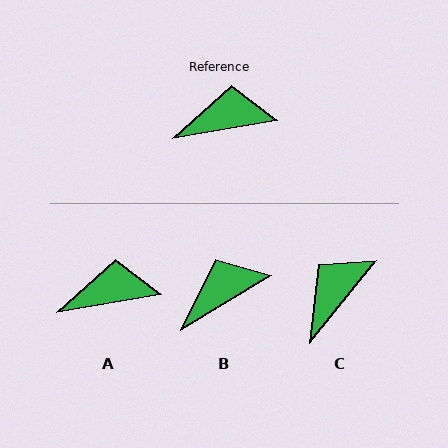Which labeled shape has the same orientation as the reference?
A.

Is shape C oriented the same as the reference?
No, it is off by about 41 degrees.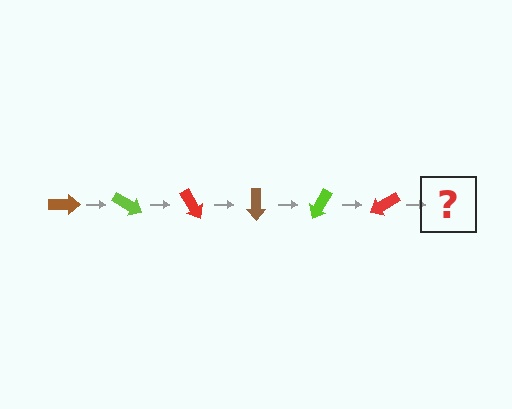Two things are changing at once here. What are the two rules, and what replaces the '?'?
The two rules are that it rotates 30 degrees each step and the color cycles through brown, lime, and red. The '?' should be a brown arrow, rotated 180 degrees from the start.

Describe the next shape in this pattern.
It should be a brown arrow, rotated 180 degrees from the start.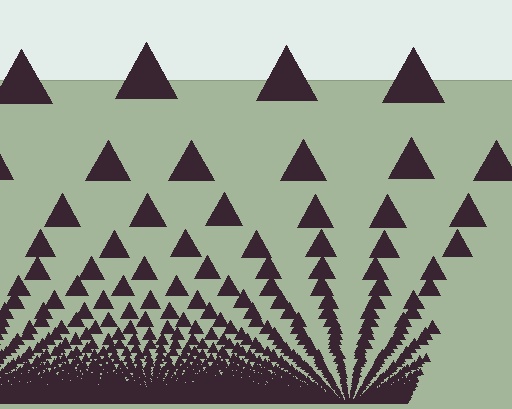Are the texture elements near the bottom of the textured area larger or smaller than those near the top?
Smaller. The gradient is inverted — elements near the bottom are smaller and denser.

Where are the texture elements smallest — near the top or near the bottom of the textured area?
Near the bottom.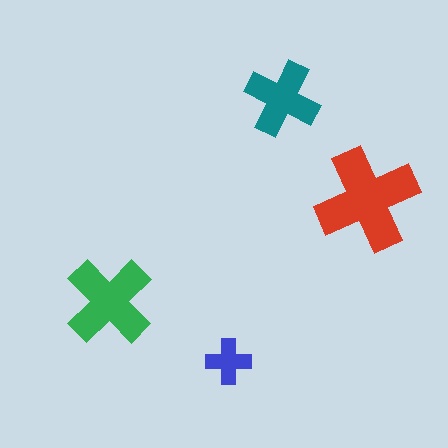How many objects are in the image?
There are 4 objects in the image.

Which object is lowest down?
The blue cross is bottommost.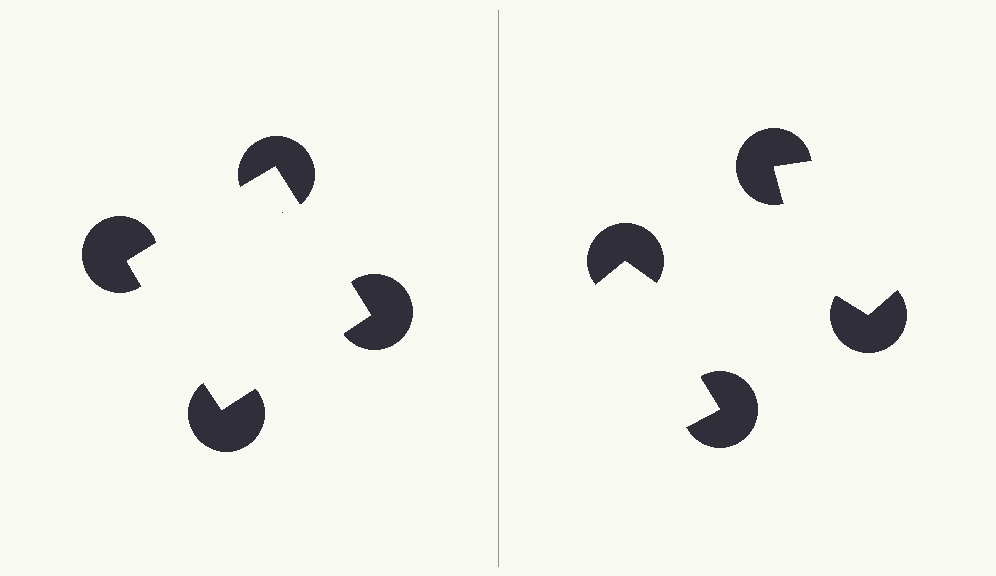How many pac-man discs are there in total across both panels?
8 — 4 on each side.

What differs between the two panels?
The pac-man discs are positioned identically on both sides; only the wedge orientations differ. On the left they align to a square; on the right they are misaligned.